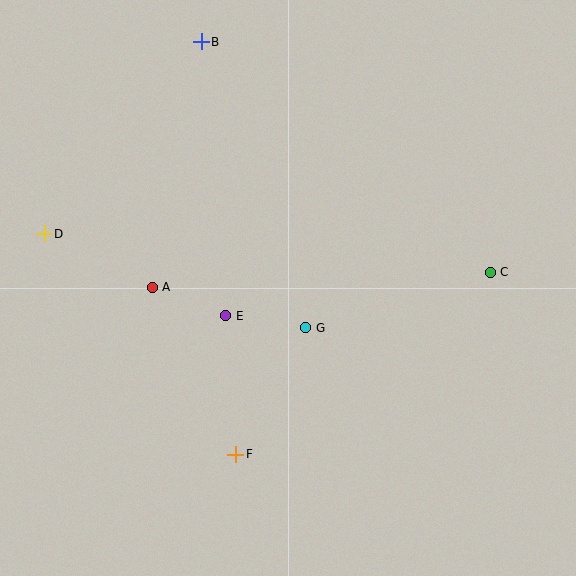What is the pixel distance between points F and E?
The distance between F and E is 139 pixels.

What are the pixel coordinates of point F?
Point F is at (236, 454).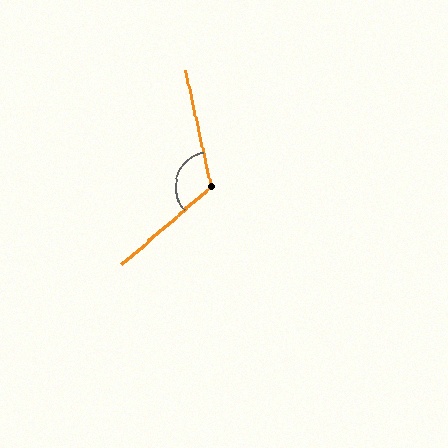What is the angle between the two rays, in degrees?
Approximately 119 degrees.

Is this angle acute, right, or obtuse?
It is obtuse.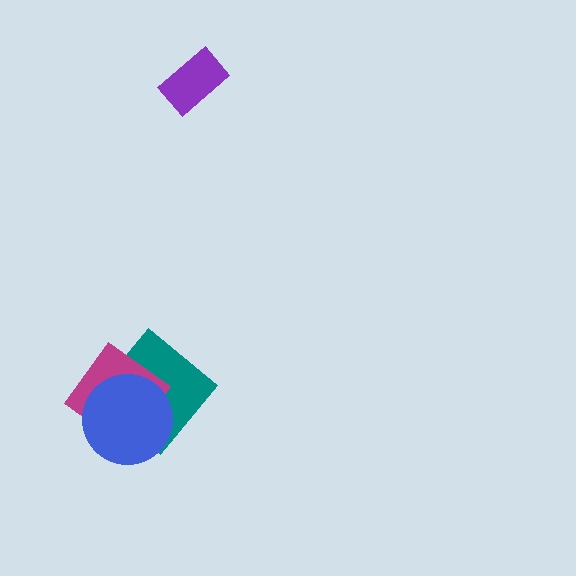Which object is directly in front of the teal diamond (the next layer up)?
The magenta diamond is directly in front of the teal diamond.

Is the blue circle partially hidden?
No, no other shape covers it.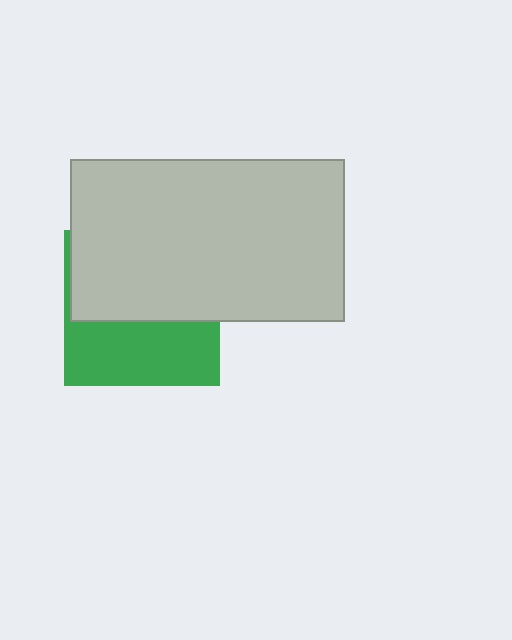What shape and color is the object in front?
The object in front is a light gray rectangle.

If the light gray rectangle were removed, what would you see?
You would see the complete green square.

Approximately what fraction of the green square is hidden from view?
Roughly 57% of the green square is hidden behind the light gray rectangle.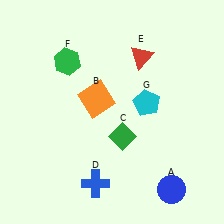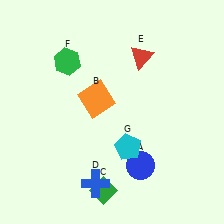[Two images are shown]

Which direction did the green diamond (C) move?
The green diamond (C) moved down.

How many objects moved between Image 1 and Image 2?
3 objects moved between the two images.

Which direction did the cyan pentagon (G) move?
The cyan pentagon (G) moved down.